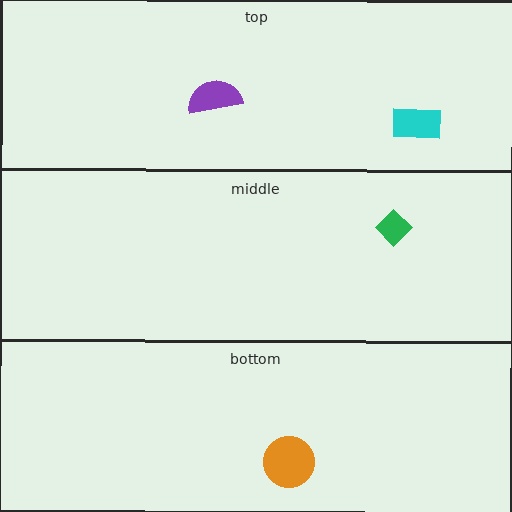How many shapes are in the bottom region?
1.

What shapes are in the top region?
The cyan rectangle, the purple semicircle.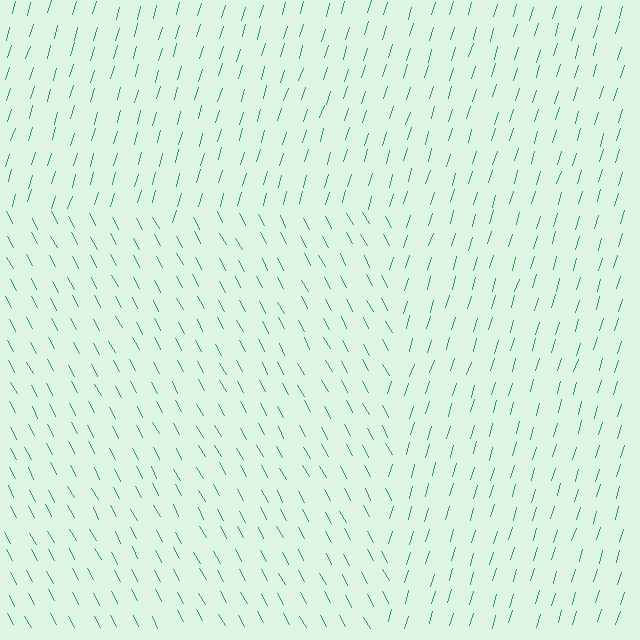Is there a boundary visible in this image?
Yes, there is a texture boundary formed by a change in line orientation.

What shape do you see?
I see a rectangle.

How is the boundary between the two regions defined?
The boundary is defined purely by a change in line orientation (approximately 45 degrees difference). All lines are the same color and thickness.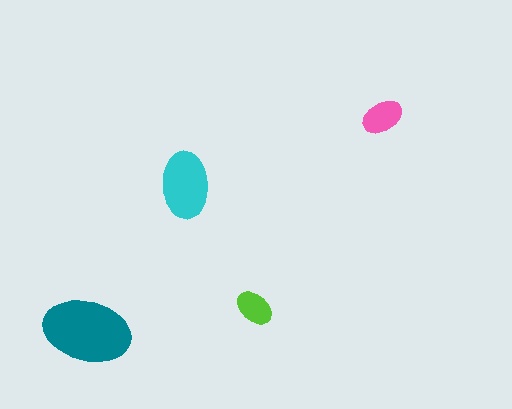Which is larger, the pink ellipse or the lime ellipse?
The pink one.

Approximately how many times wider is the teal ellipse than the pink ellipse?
About 2 times wider.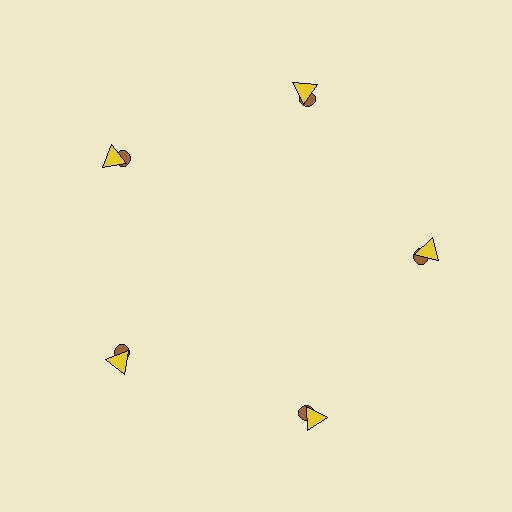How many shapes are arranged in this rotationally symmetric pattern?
There are 10 shapes, arranged in 5 groups of 2.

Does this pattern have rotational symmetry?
Yes, this pattern has 5-fold rotational symmetry. It looks the same after rotating 72 degrees around the center.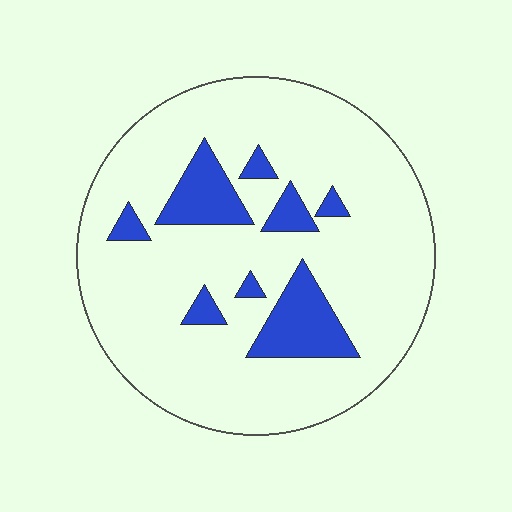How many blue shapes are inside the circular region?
8.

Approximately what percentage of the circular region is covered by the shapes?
Approximately 15%.